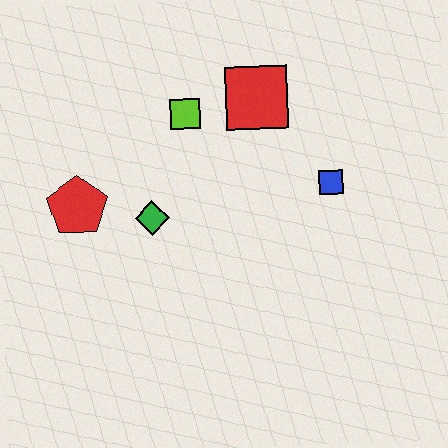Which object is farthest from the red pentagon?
The blue square is farthest from the red pentagon.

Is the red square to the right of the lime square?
Yes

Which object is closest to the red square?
The lime square is closest to the red square.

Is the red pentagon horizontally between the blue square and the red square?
No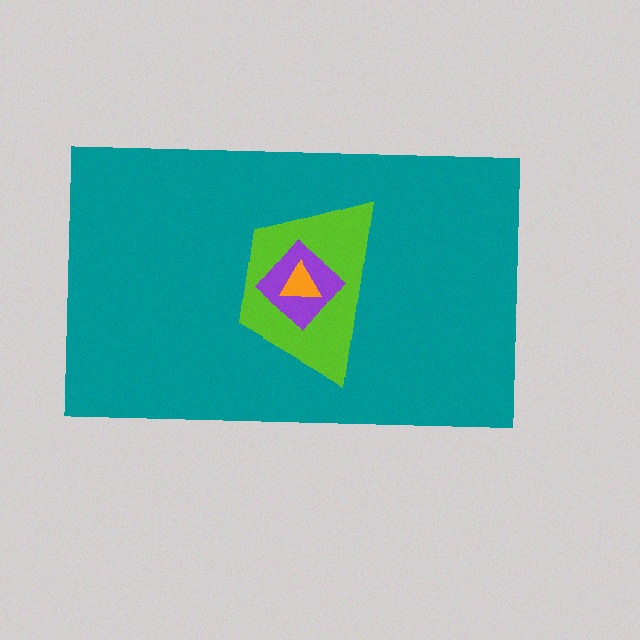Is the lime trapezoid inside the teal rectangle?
Yes.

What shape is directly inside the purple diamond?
The orange triangle.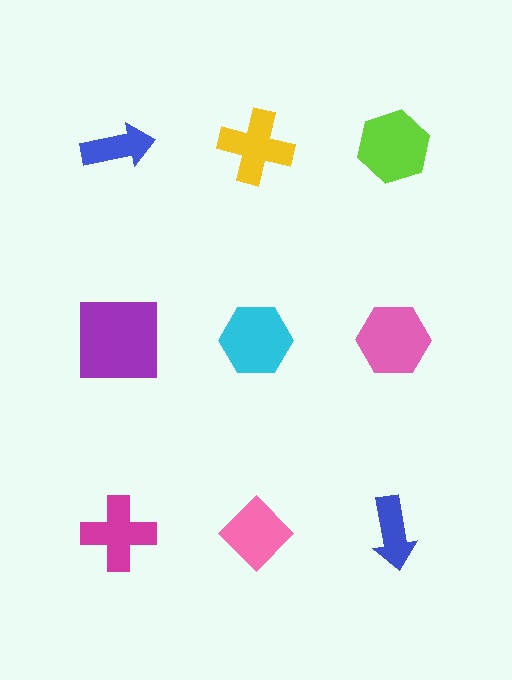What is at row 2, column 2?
A cyan hexagon.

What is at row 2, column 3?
A pink hexagon.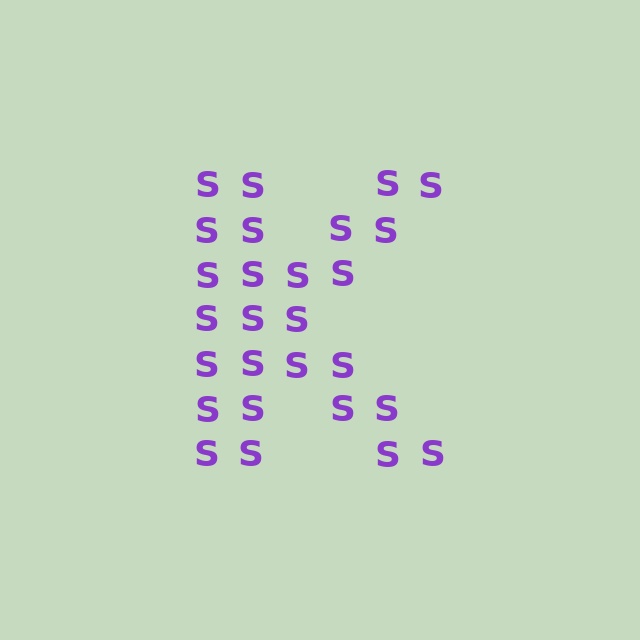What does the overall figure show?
The overall figure shows the letter K.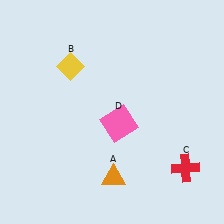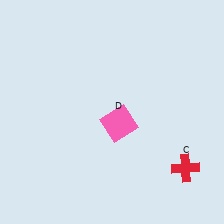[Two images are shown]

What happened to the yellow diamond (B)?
The yellow diamond (B) was removed in Image 2. It was in the top-left area of Image 1.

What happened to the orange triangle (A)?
The orange triangle (A) was removed in Image 2. It was in the bottom-right area of Image 1.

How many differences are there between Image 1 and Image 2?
There are 2 differences between the two images.